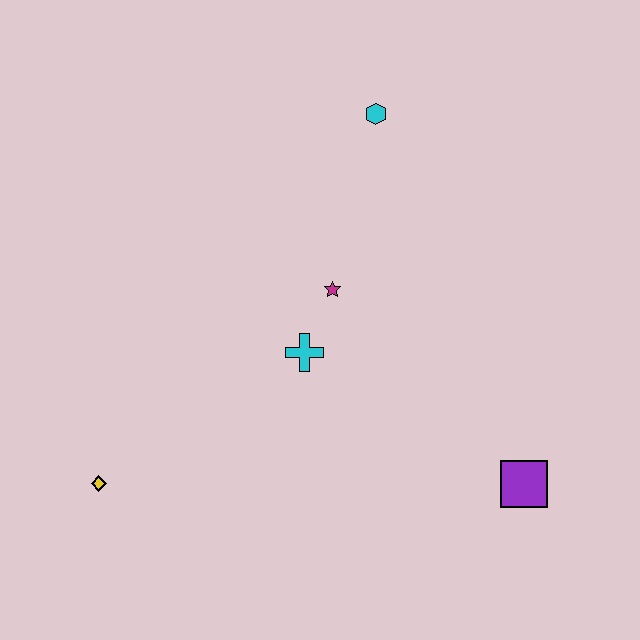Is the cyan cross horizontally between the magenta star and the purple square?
No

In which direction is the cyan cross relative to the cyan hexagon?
The cyan cross is below the cyan hexagon.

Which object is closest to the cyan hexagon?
The magenta star is closest to the cyan hexagon.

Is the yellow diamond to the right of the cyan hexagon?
No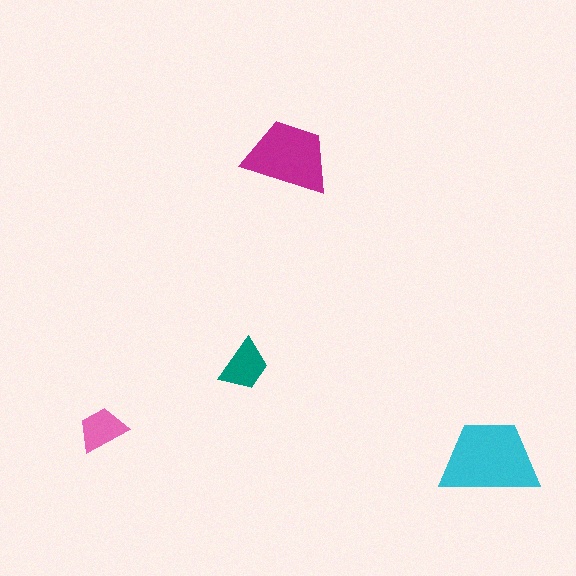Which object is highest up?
The magenta trapezoid is topmost.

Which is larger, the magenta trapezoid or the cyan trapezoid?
The cyan one.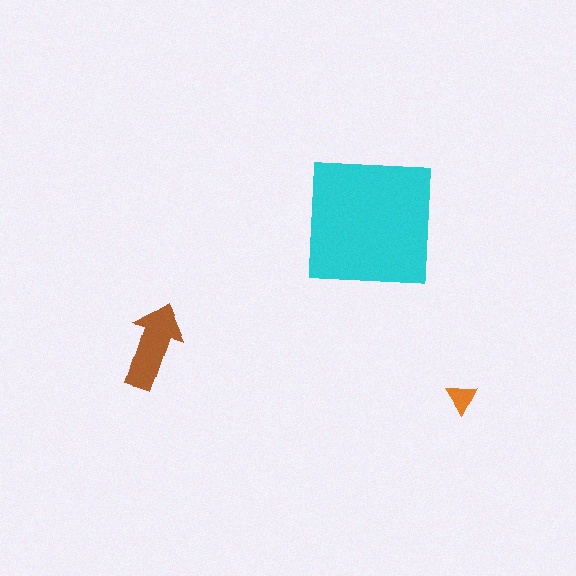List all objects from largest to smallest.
The cyan square, the brown arrow, the orange triangle.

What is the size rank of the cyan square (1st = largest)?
1st.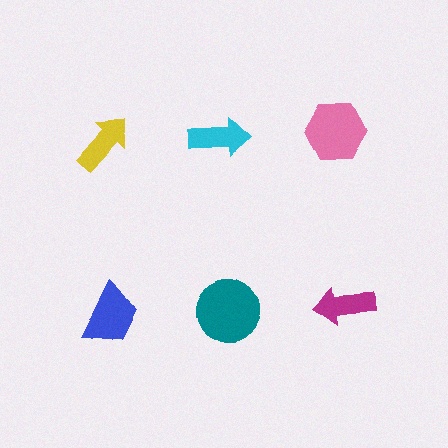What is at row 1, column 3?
A pink hexagon.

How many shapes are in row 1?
3 shapes.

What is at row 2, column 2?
A teal circle.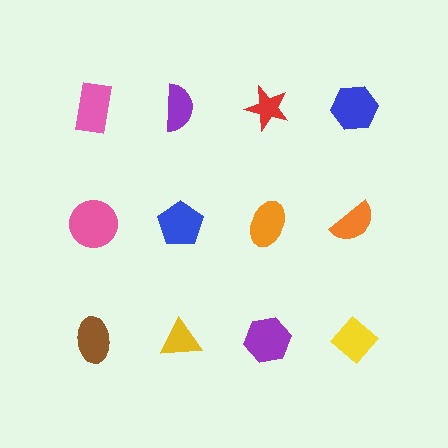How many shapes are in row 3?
4 shapes.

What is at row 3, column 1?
A brown ellipse.